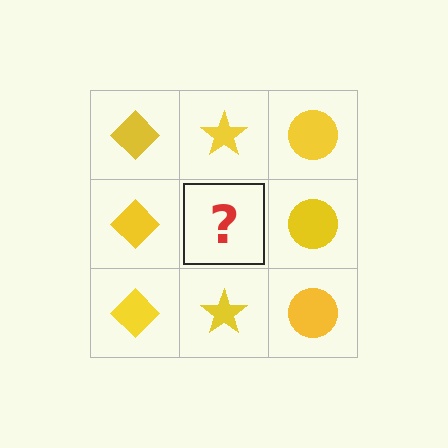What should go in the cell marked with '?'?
The missing cell should contain a yellow star.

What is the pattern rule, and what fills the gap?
The rule is that each column has a consistent shape. The gap should be filled with a yellow star.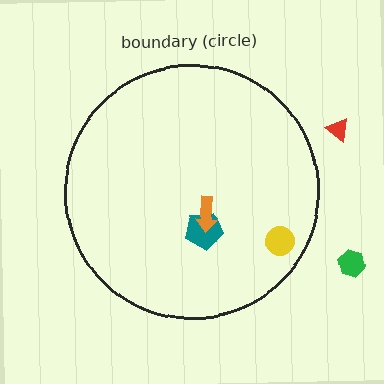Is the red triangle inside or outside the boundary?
Outside.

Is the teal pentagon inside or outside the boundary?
Inside.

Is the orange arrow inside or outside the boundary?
Inside.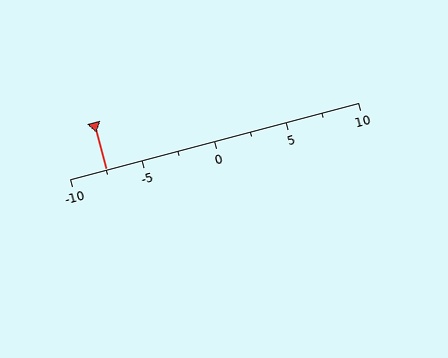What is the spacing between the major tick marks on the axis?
The major ticks are spaced 5 apart.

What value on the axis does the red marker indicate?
The marker indicates approximately -7.5.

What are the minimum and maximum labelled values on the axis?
The axis runs from -10 to 10.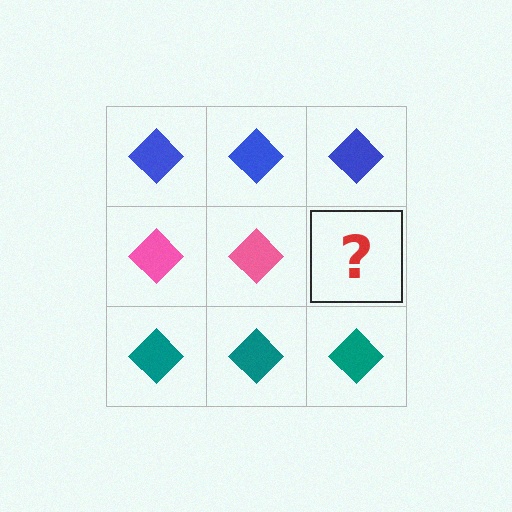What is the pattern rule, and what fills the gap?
The rule is that each row has a consistent color. The gap should be filled with a pink diamond.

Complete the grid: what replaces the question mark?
The question mark should be replaced with a pink diamond.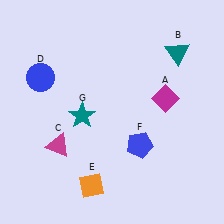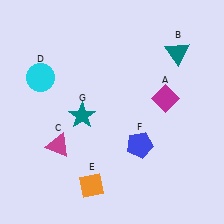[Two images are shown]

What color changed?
The circle (D) changed from blue in Image 1 to cyan in Image 2.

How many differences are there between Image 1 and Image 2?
There is 1 difference between the two images.